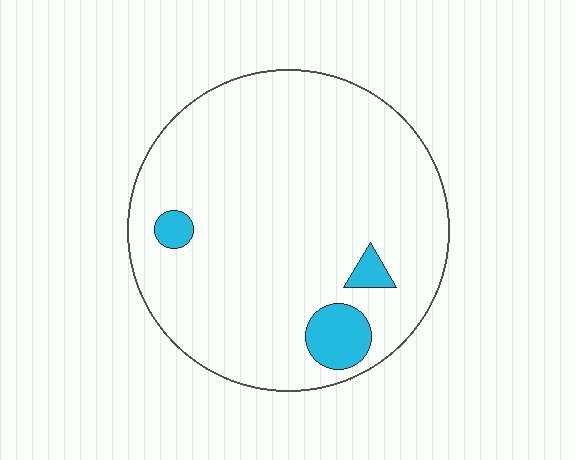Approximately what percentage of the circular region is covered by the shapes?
Approximately 5%.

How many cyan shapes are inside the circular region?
3.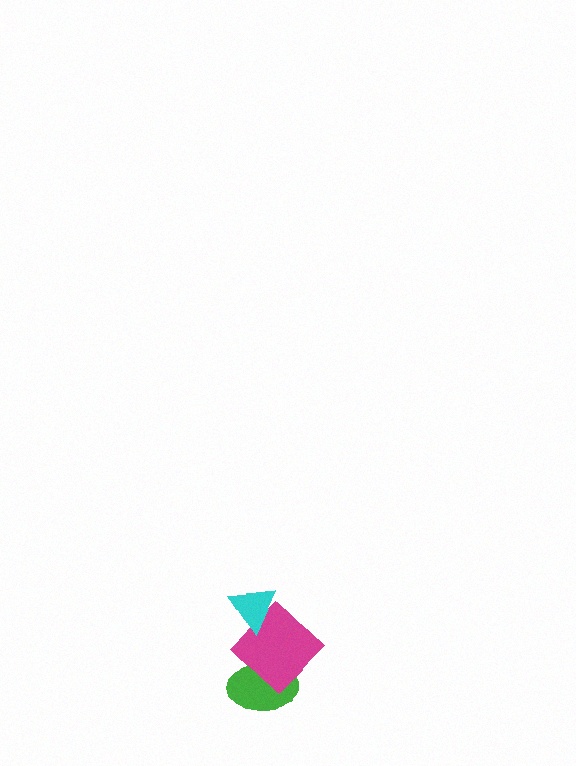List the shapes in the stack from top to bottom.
From top to bottom: the cyan triangle, the magenta diamond, the green ellipse.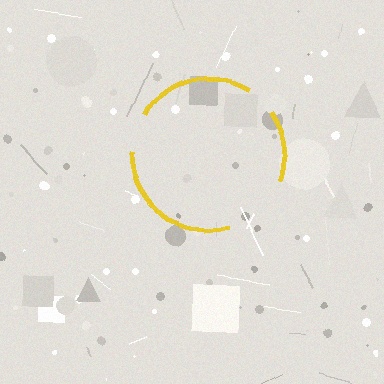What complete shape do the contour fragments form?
The contour fragments form a circle.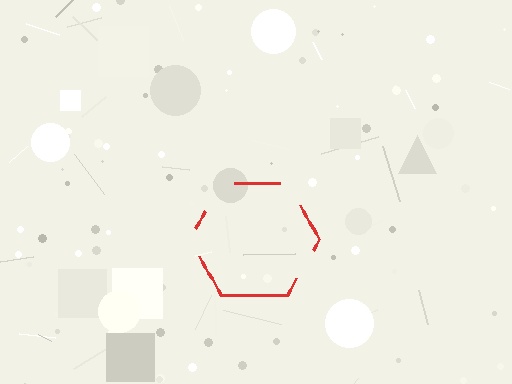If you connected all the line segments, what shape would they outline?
They would outline a hexagon.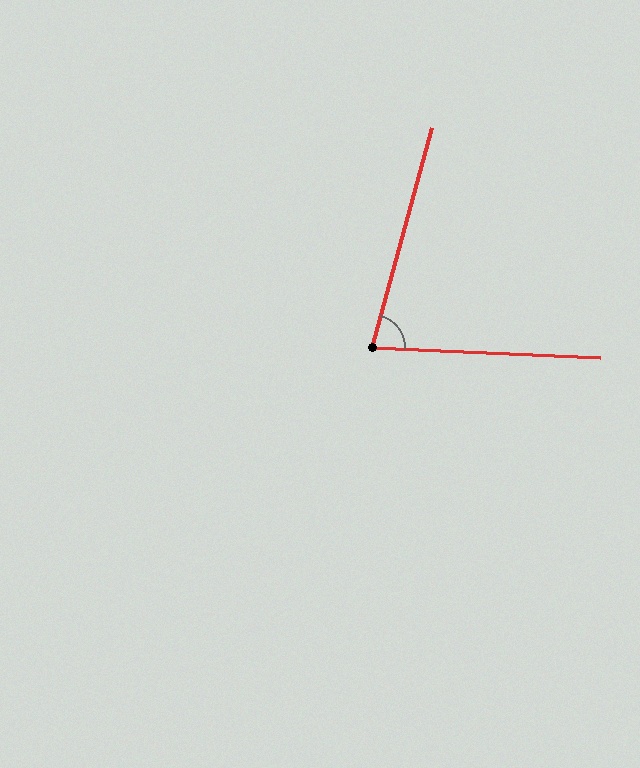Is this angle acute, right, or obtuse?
It is acute.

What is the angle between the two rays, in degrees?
Approximately 77 degrees.